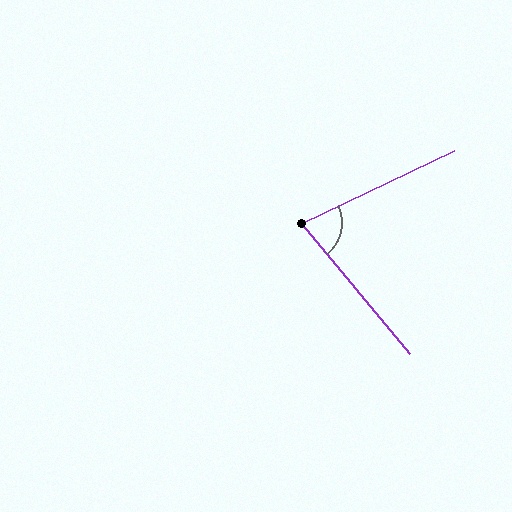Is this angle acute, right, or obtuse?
It is acute.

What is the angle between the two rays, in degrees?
Approximately 76 degrees.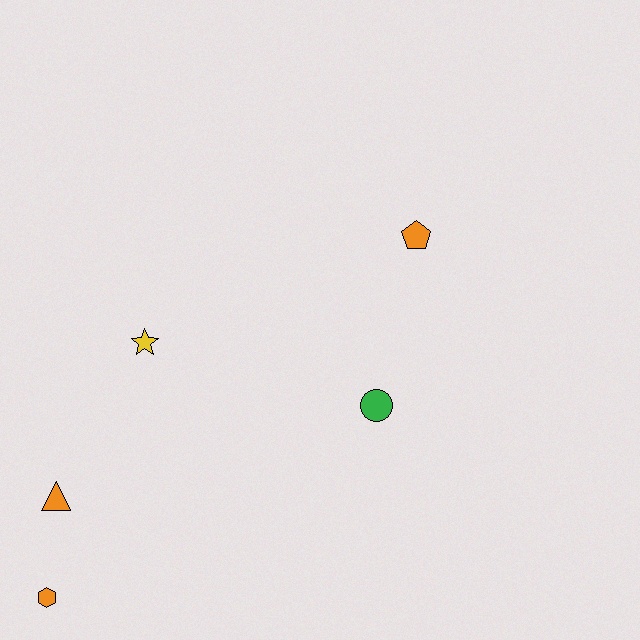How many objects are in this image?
There are 5 objects.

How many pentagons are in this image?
There is 1 pentagon.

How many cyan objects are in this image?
There are no cyan objects.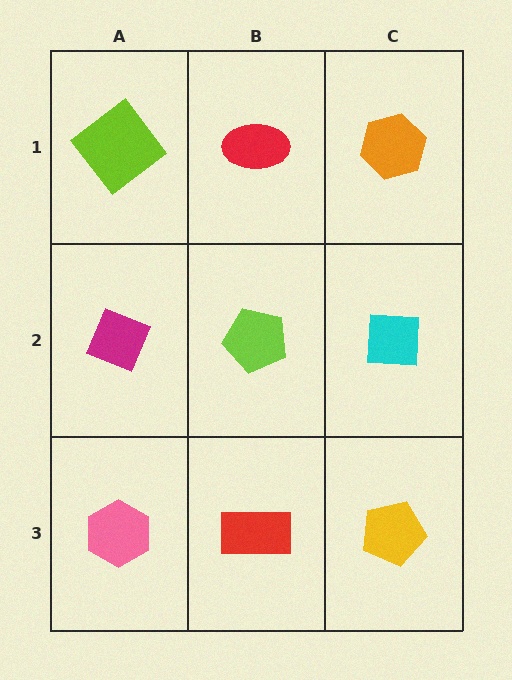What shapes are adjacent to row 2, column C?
An orange hexagon (row 1, column C), a yellow pentagon (row 3, column C), a lime pentagon (row 2, column B).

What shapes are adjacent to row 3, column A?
A magenta diamond (row 2, column A), a red rectangle (row 3, column B).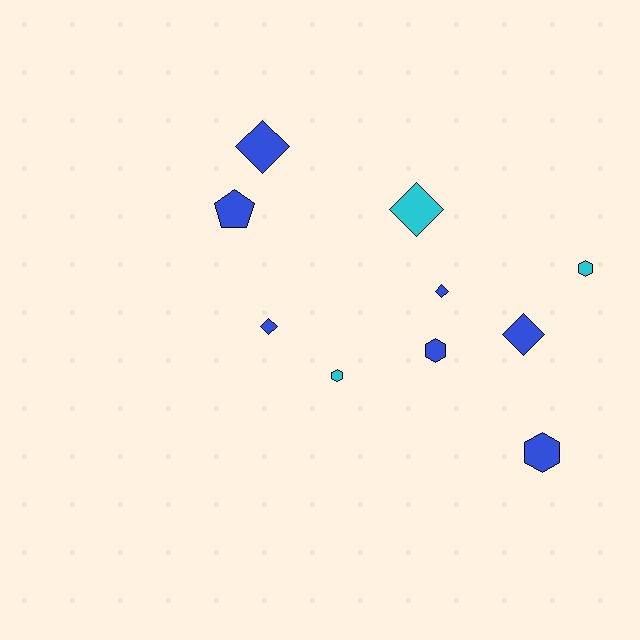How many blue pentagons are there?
There is 1 blue pentagon.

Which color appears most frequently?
Blue, with 7 objects.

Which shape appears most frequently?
Diamond, with 5 objects.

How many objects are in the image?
There are 10 objects.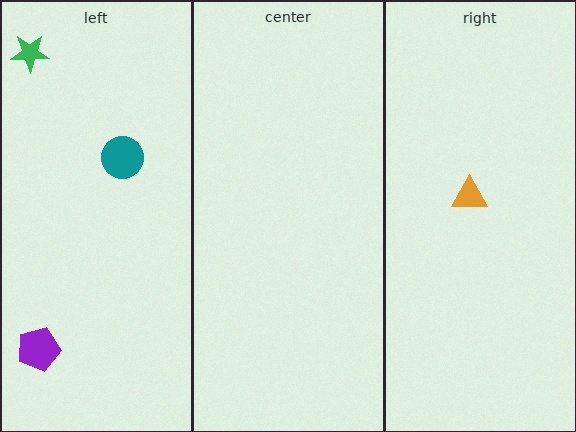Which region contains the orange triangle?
The right region.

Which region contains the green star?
The left region.